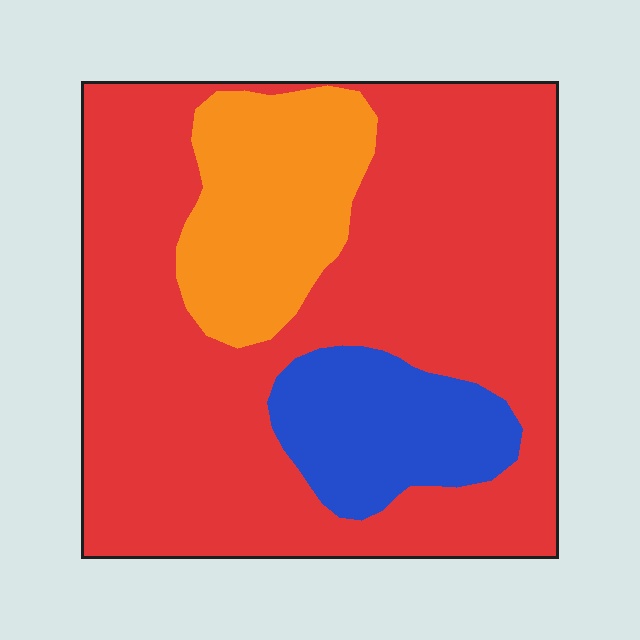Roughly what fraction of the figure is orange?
Orange takes up about one sixth (1/6) of the figure.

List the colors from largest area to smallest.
From largest to smallest: red, orange, blue.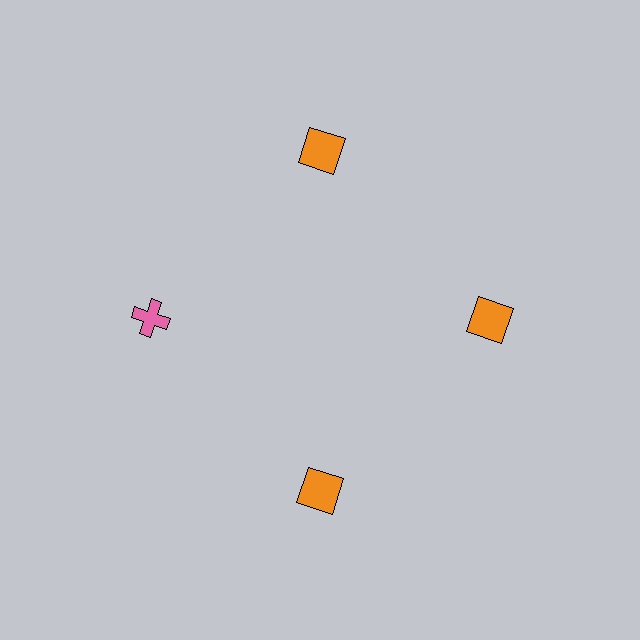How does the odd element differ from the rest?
It differs in both color (pink instead of orange) and shape (cross instead of square).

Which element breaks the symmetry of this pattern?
The pink cross at roughly the 9 o'clock position breaks the symmetry. All other shapes are orange squares.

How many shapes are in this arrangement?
There are 4 shapes arranged in a ring pattern.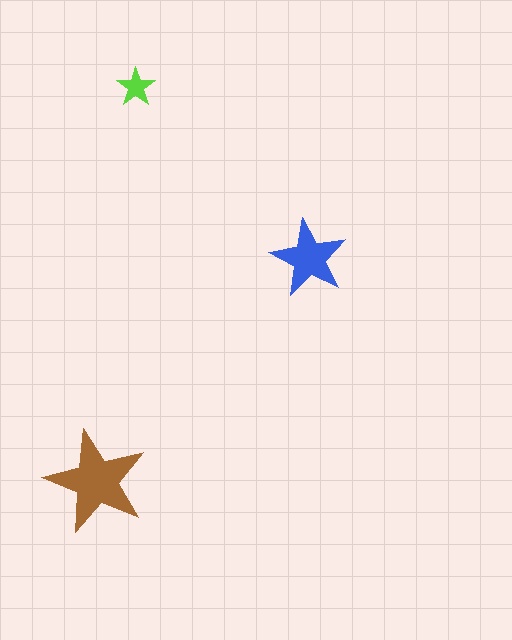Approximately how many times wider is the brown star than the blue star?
About 1.5 times wider.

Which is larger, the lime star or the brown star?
The brown one.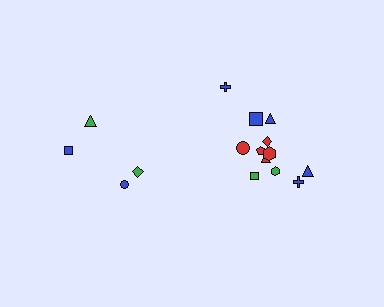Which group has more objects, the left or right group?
The right group.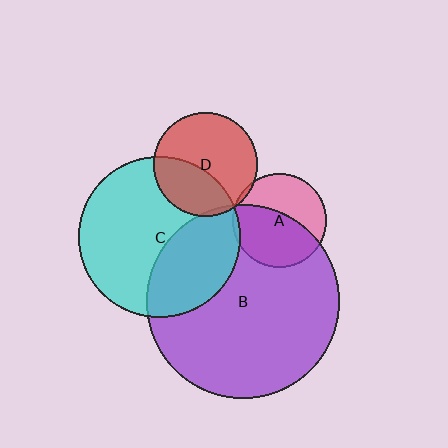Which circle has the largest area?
Circle B (purple).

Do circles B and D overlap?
Yes.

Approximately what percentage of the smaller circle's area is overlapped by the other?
Approximately 5%.